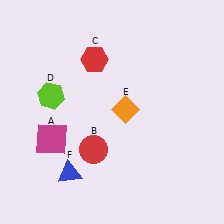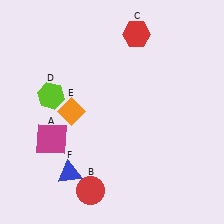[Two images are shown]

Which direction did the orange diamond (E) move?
The orange diamond (E) moved left.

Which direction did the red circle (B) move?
The red circle (B) moved down.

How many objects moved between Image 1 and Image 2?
3 objects moved between the two images.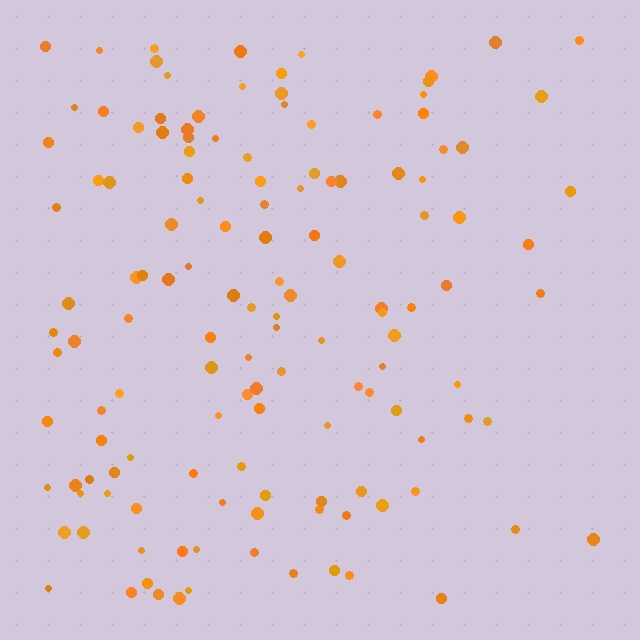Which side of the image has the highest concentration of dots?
The left.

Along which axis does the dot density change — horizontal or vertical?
Horizontal.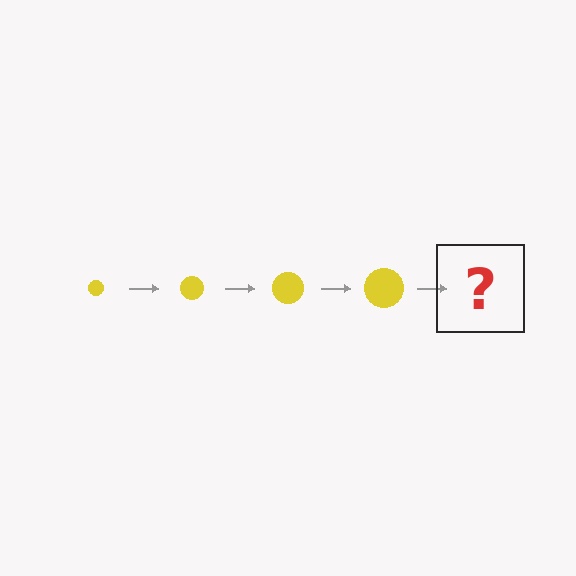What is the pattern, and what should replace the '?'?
The pattern is that the circle gets progressively larger each step. The '?' should be a yellow circle, larger than the previous one.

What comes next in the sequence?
The next element should be a yellow circle, larger than the previous one.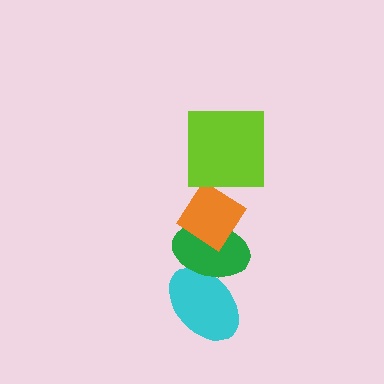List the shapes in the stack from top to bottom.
From top to bottom: the lime square, the orange diamond, the green ellipse, the cyan ellipse.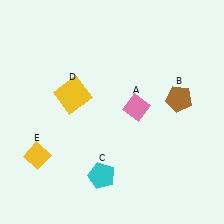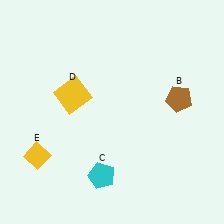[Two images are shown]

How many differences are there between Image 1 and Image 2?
There is 1 difference between the two images.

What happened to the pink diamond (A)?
The pink diamond (A) was removed in Image 2. It was in the top-right area of Image 1.